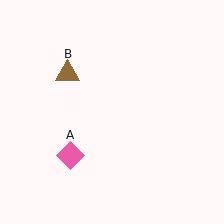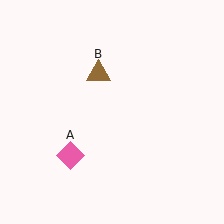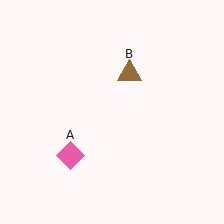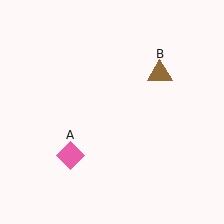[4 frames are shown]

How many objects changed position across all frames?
1 object changed position: brown triangle (object B).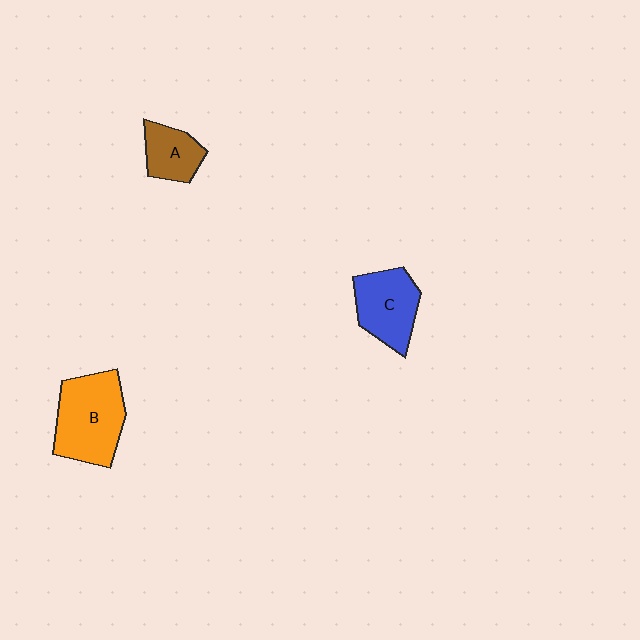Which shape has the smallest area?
Shape A (brown).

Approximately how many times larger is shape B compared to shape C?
Approximately 1.3 times.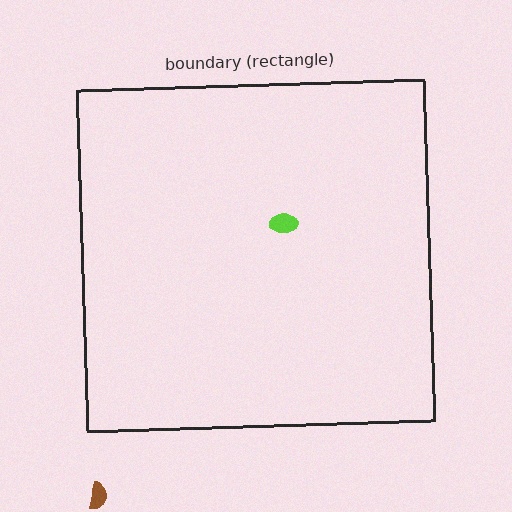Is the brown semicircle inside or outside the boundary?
Outside.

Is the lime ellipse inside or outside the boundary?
Inside.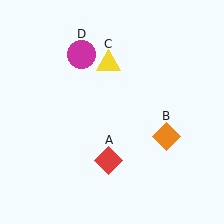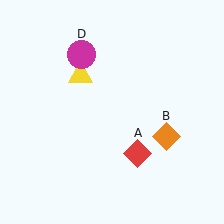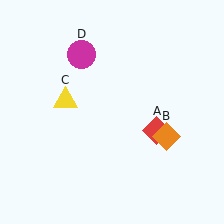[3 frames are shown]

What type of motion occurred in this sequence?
The red diamond (object A), yellow triangle (object C) rotated counterclockwise around the center of the scene.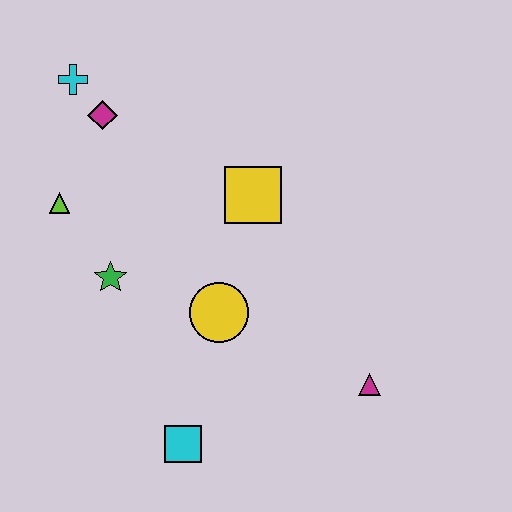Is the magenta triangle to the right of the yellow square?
Yes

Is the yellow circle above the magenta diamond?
No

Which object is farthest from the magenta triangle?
The cyan cross is farthest from the magenta triangle.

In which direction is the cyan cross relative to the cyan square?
The cyan cross is above the cyan square.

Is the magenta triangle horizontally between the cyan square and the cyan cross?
No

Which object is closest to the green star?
The lime triangle is closest to the green star.